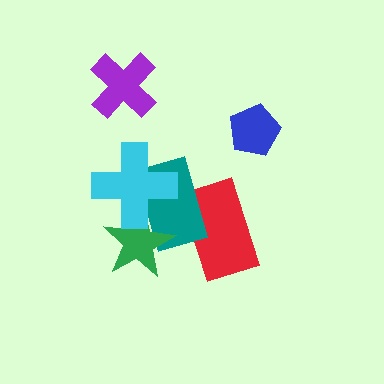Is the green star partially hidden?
Yes, it is partially covered by another shape.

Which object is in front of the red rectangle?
The teal rectangle is in front of the red rectangle.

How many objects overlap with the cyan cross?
2 objects overlap with the cyan cross.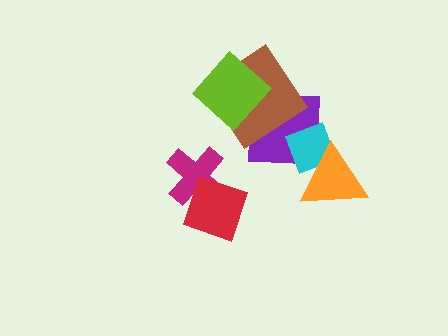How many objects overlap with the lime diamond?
2 objects overlap with the lime diamond.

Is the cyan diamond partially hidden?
Yes, it is partially covered by another shape.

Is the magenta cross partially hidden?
Yes, it is partially covered by another shape.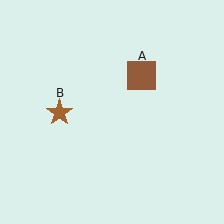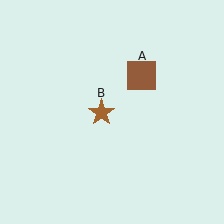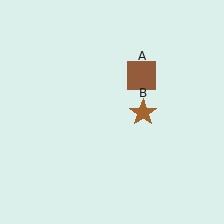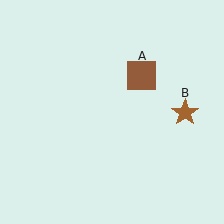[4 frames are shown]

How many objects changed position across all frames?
1 object changed position: brown star (object B).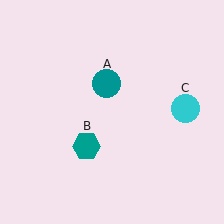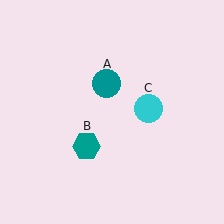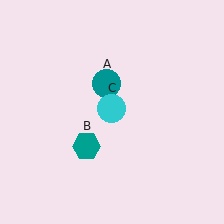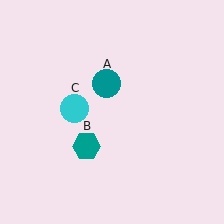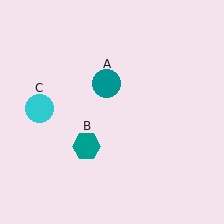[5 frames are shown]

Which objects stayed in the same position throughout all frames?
Teal circle (object A) and teal hexagon (object B) remained stationary.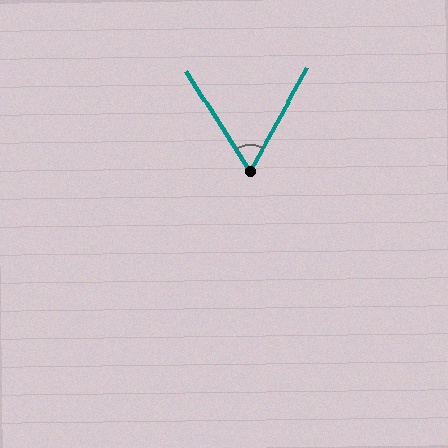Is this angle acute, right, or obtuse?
It is acute.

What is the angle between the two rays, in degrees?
Approximately 62 degrees.